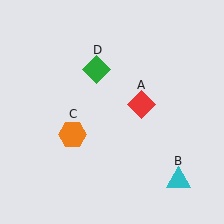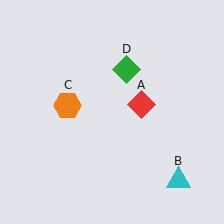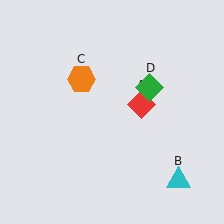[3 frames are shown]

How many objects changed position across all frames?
2 objects changed position: orange hexagon (object C), green diamond (object D).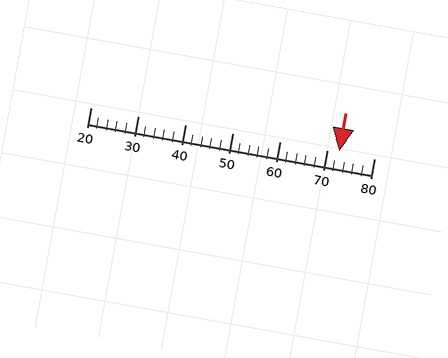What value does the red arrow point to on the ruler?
The red arrow points to approximately 73.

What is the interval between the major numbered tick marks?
The major tick marks are spaced 10 units apart.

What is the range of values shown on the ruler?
The ruler shows values from 20 to 80.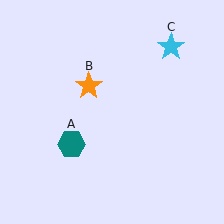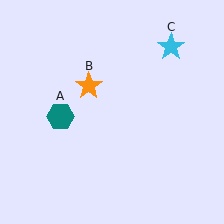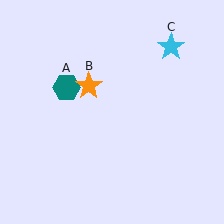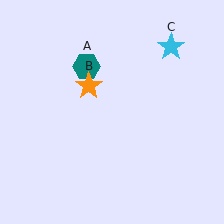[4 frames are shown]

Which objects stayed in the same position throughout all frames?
Orange star (object B) and cyan star (object C) remained stationary.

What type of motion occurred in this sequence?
The teal hexagon (object A) rotated clockwise around the center of the scene.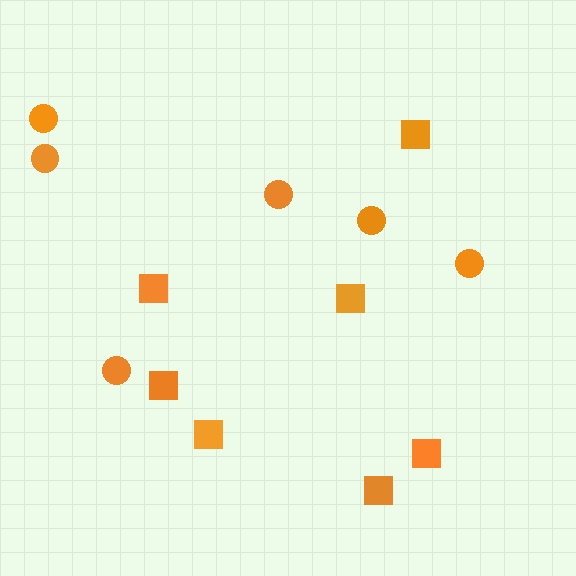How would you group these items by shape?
There are 2 groups: one group of squares (7) and one group of circles (6).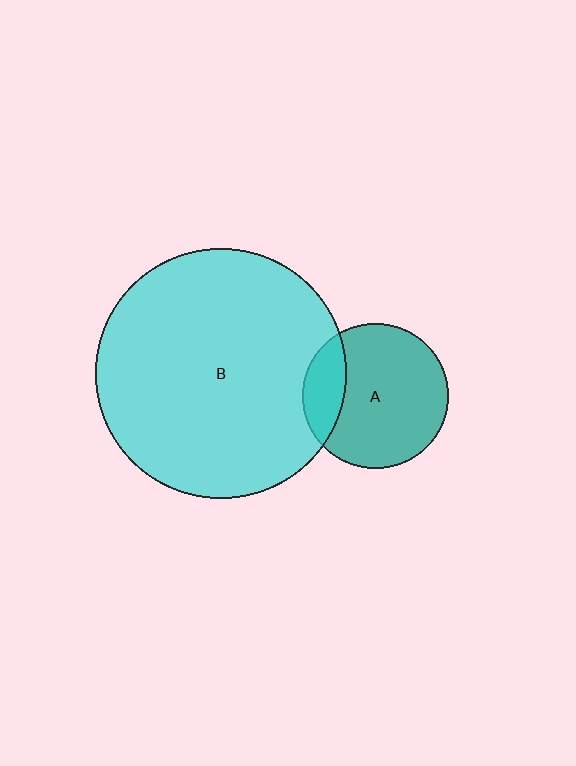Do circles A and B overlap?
Yes.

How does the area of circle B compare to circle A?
Approximately 2.9 times.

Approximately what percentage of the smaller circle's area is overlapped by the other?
Approximately 20%.